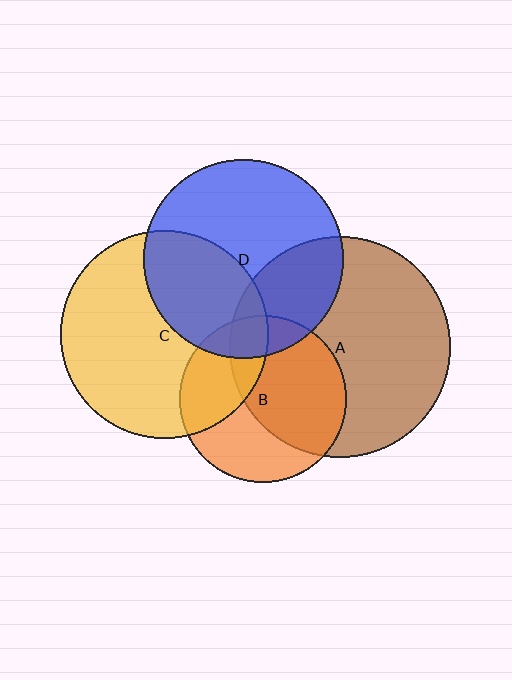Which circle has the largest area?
Circle A (brown).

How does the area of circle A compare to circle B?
Approximately 1.7 times.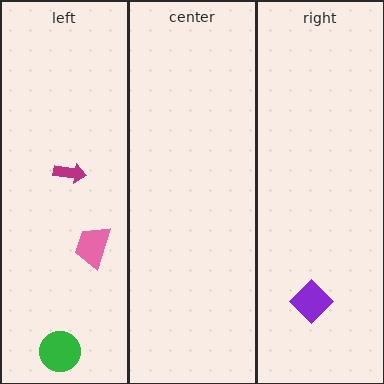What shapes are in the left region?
The green circle, the pink trapezoid, the magenta arrow.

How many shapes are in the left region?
3.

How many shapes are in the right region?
1.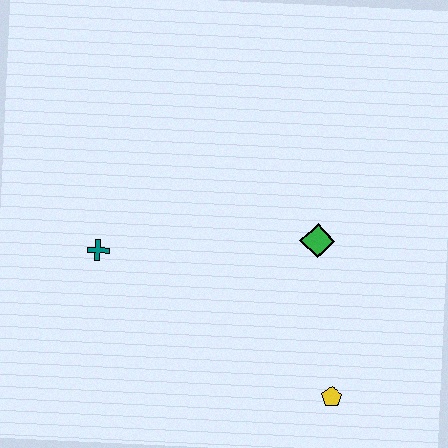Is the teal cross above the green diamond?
No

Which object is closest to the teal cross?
The green diamond is closest to the teal cross.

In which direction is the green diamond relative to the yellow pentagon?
The green diamond is above the yellow pentagon.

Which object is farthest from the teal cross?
The yellow pentagon is farthest from the teal cross.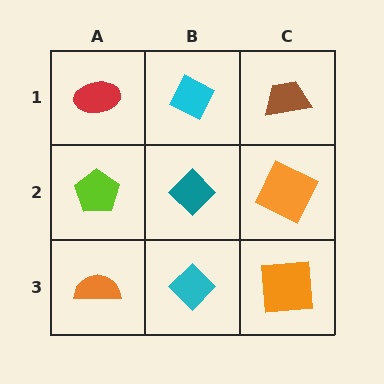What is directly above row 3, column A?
A lime pentagon.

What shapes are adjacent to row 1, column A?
A lime pentagon (row 2, column A), a cyan diamond (row 1, column B).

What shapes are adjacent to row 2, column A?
A red ellipse (row 1, column A), an orange semicircle (row 3, column A), a teal diamond (row 2, column B).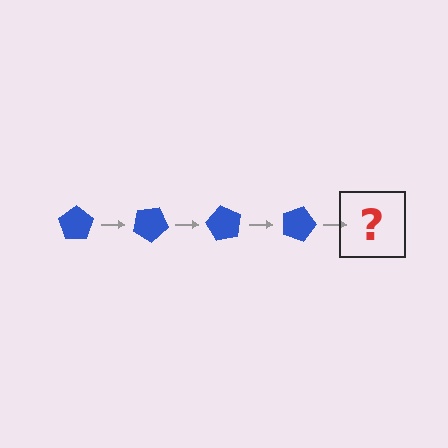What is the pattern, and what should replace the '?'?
The pattern is that the pentagon rotates 30 degrees each step. The '?' should be a blue pentagon rotated 120 degrees.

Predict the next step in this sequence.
The next step is a blue pentagon rotated 120 degrees.